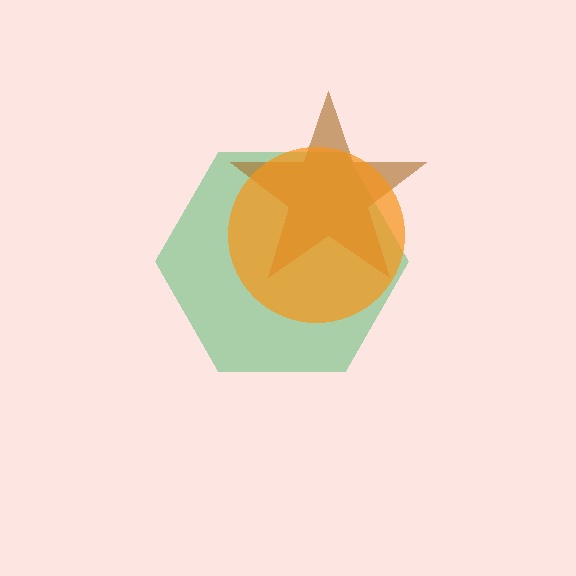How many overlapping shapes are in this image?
There are 3 overlapping shapes in the image.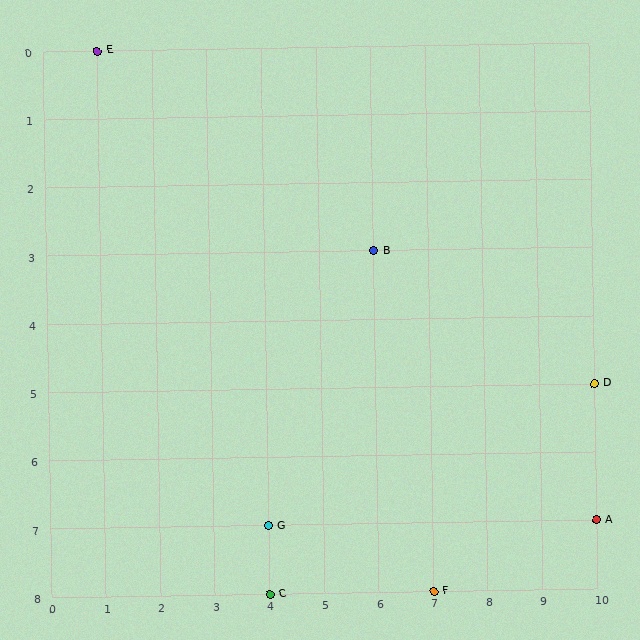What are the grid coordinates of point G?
Point G is at grid coordinates (4, 7).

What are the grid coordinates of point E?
Point E is at grid coordinates (1, 0).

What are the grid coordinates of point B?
Point B is at grid coordinates (6, 3).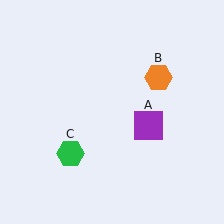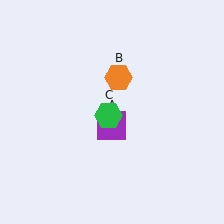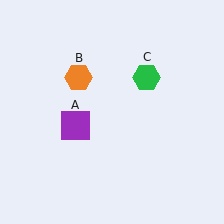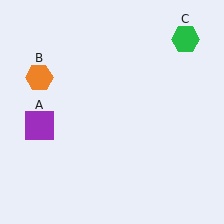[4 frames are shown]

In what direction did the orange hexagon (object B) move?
The orange hexagon (object B) moved left.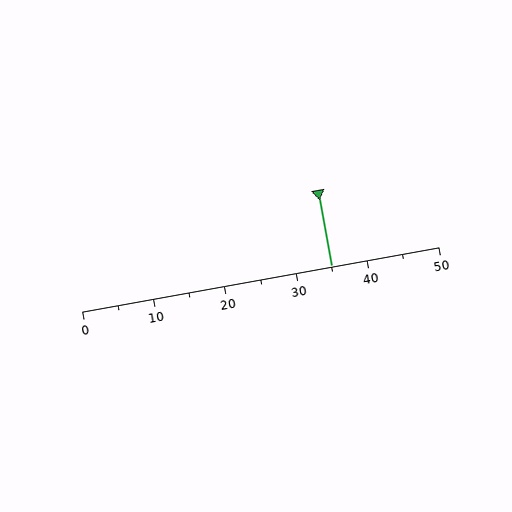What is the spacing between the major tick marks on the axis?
The major ticks are spaced 10 apart.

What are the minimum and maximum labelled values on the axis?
The axis runs from 0 to 50.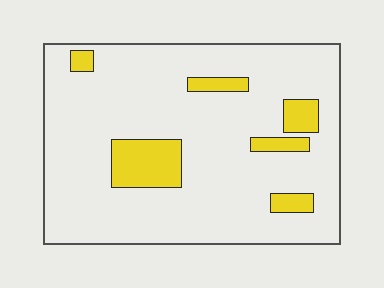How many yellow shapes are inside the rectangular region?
6.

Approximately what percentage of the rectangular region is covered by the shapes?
Approximately 15%.